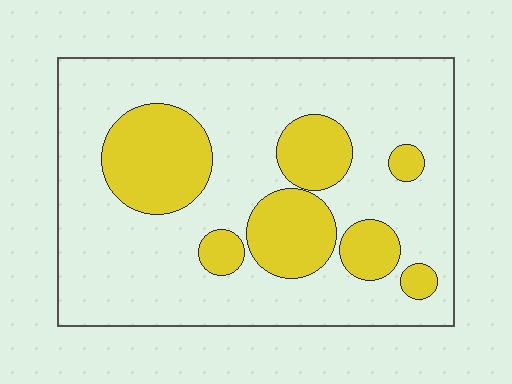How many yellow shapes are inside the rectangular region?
7.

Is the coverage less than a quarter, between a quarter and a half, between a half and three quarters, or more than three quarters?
Between a quarter and a half.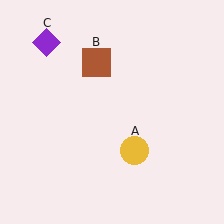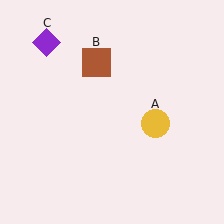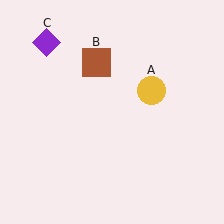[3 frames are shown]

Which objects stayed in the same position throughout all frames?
Brown square (object B) and purple diamond (object C) remained stationary.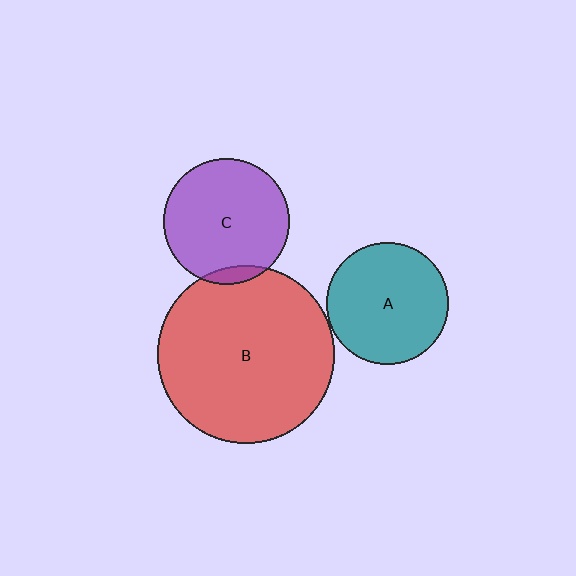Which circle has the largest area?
Circle B (red).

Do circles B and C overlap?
Yes.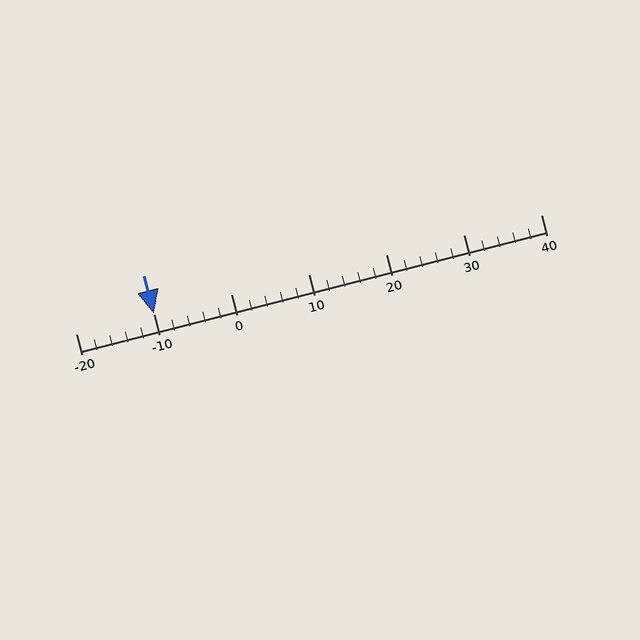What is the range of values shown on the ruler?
The ruler shows values from -20 to 40.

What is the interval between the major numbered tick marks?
The major tick marks are spaced 10 units apart.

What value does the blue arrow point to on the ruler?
The blue arrow points to approximately -10.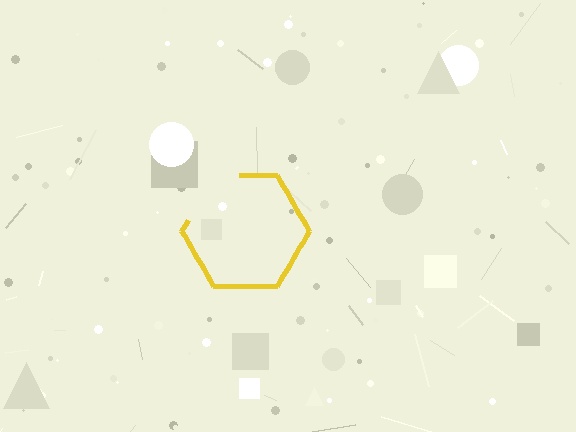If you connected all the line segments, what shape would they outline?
They would outline a hexagon.